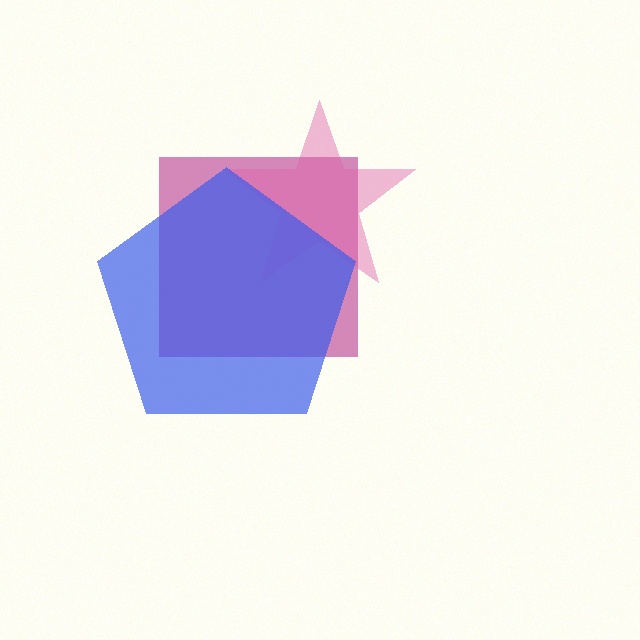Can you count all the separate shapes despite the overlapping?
Yes, there are 3 separate shapes.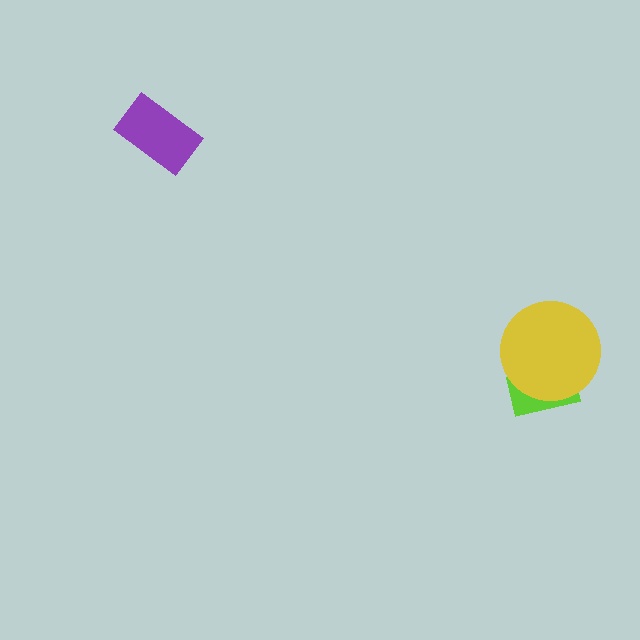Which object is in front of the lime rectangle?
The yellow circle is in front of the lime rectangle.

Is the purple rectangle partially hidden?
No, no other shape covers it.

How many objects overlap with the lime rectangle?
1 object overlaps with the lime rectangle.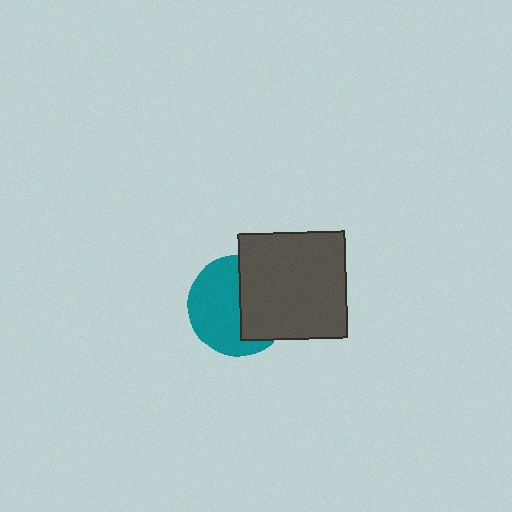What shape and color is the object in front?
The object in front is a dark gray square.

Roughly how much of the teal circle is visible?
About half of it is visible (roughly 55%).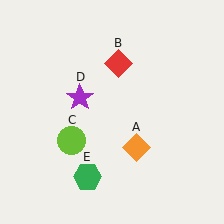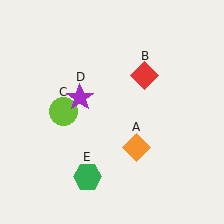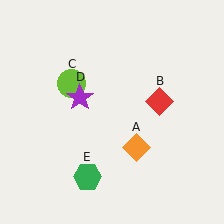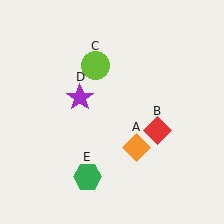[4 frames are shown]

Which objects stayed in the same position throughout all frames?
Orange diamond (object A) and purple star (object D) and green hexagon (object E) remained stationary.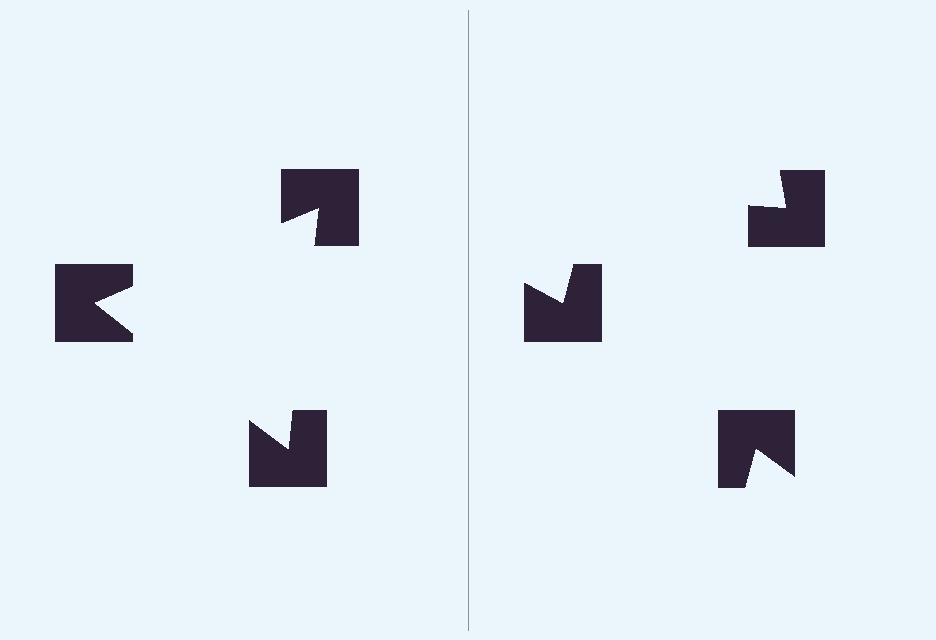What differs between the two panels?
The notched squares are positioned identically on both sides; only the wedge orientations differ. On the left they align to a triangle; on the right they are misaligned.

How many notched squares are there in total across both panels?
6 — 3 on each side.